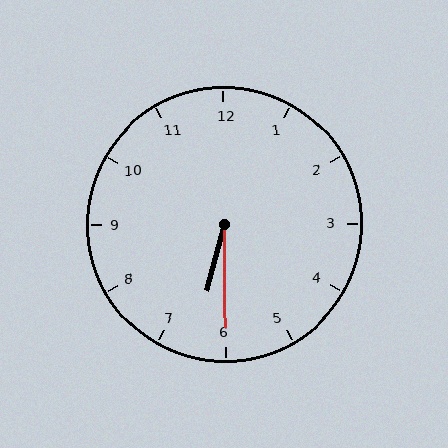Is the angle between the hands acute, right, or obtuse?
It is acute.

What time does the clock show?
6:30.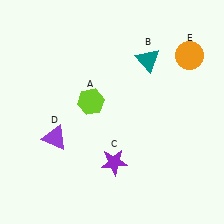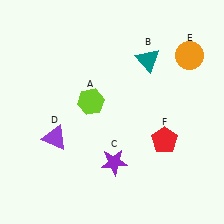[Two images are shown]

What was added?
A red pentagon (F) was added in Image 2.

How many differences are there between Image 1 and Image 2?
There is 1 difference between the two images.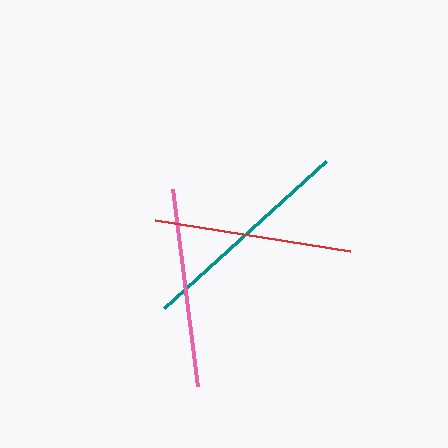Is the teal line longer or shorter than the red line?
The teal line is longer than the red line.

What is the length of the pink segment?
The pink segment is approximately 199 pixels long.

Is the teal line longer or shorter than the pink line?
The teal line is longer than the pink line.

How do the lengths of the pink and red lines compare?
The pink and red lines are approximately the same length.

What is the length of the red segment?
The red segment is approximately 197 pixels long.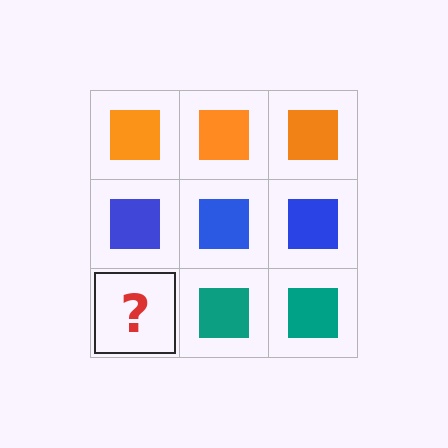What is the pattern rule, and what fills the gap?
The rule is that each row has a consistent color. The gap should be filled with a teal square.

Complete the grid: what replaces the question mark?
The question mark should be replaced with a teal square.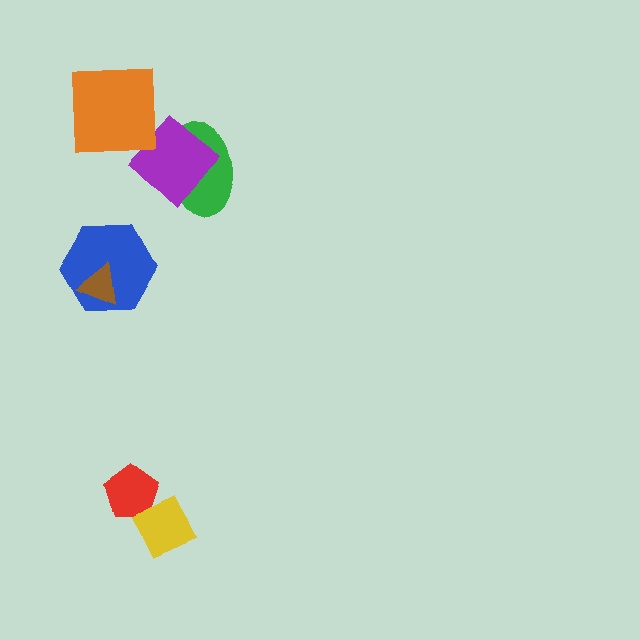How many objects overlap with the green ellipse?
1 object overlaps with the green ellipse.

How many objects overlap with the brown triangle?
1 object overlaps with the brown triangle.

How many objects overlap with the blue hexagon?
1 object overlaps with the blue hexagon.